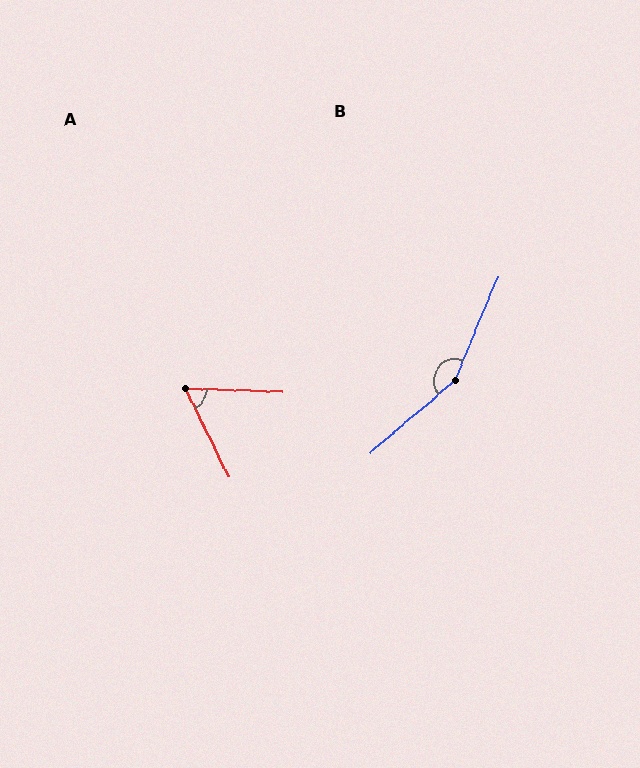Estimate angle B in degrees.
Approximately 154 degrees.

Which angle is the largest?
B, at approximately 154 degrees.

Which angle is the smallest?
A, at approximately 62 degrees.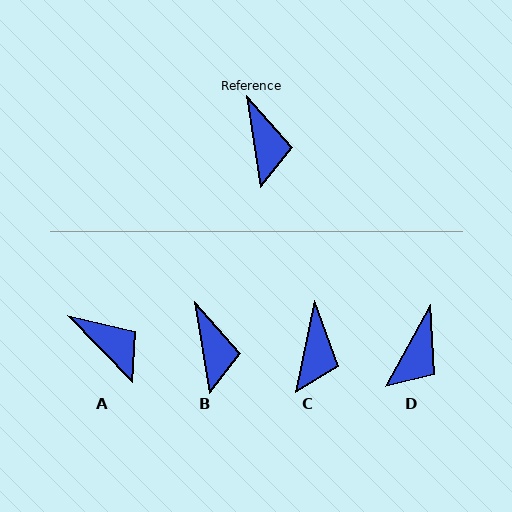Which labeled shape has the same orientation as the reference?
B.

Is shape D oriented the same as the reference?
No, it is off by about 38 degrees.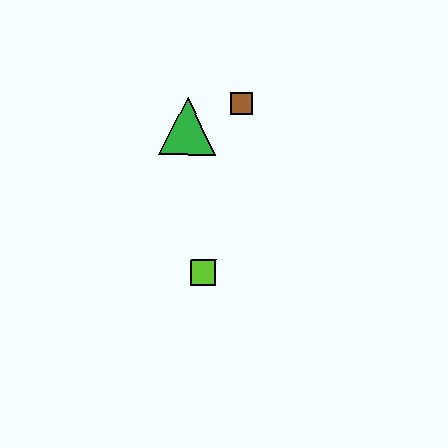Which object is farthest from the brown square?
The lime square is farthest from the brown square.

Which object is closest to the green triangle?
The brown square is closest to the green triangle.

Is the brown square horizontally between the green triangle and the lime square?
No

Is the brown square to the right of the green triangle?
Yes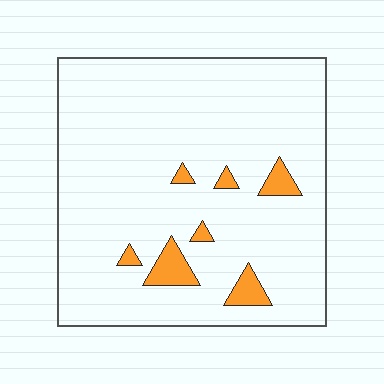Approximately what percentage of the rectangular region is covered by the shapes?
Approximately 5%.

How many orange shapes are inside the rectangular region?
7.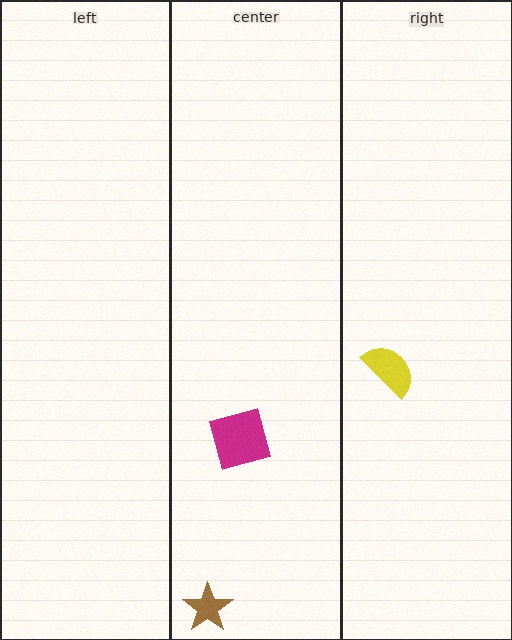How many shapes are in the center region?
2.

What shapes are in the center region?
The brown star, the magenta square.